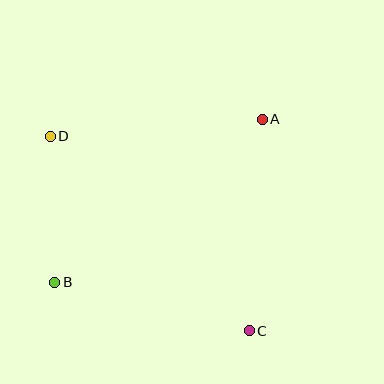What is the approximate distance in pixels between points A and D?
The distance between A and D is approximately 213 pixels.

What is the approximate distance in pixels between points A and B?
The distance between A and B is approximately 264 pixels.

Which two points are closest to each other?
Points B and D are closest to each other.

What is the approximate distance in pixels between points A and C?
The distance between A and C is approximately 212 pixels.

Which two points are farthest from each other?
Points C and D are farthest from each other.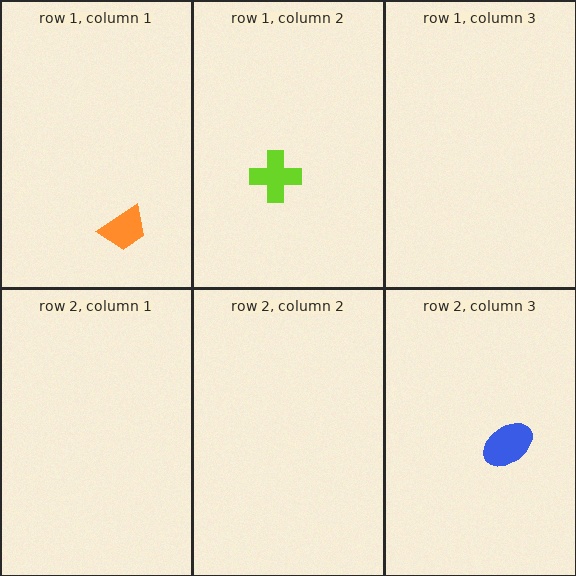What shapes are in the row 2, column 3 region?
The blue ellipse.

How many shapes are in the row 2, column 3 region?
1.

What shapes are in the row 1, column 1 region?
The orange trapezoid.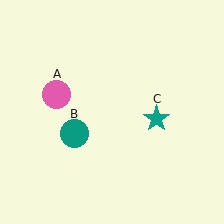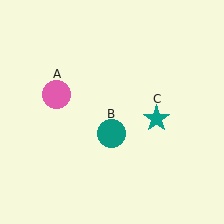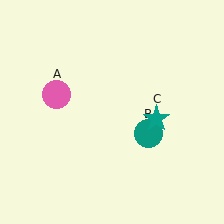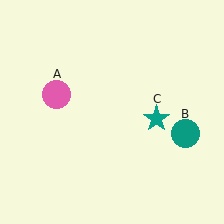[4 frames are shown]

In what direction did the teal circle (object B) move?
The teal circle (object B) moved right.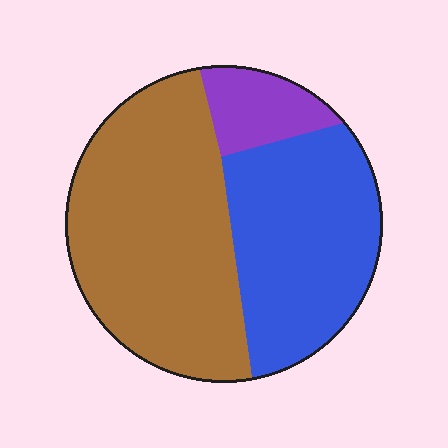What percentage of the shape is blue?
Blue covers about 40% of the shape.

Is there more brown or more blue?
Brown.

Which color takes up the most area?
Brown, at roughly 50%.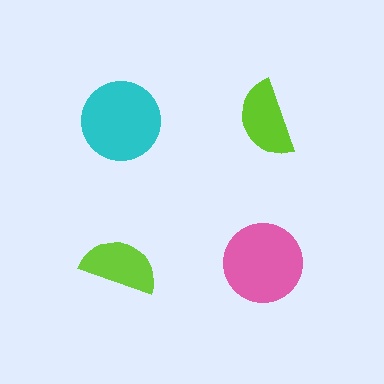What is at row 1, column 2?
A lime semicircle.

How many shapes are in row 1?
2 shapes.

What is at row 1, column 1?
A cyan circle.